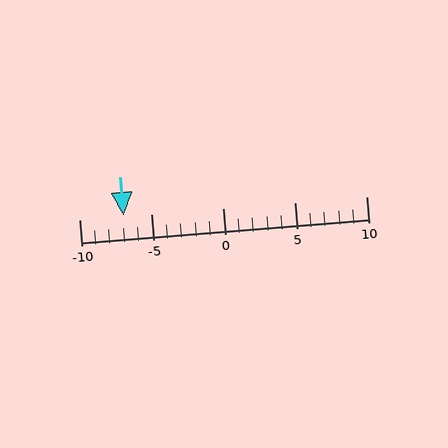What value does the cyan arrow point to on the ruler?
The cyan arrow points to approximately -7.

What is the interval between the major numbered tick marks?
The major tick marks are spaced 5 units apart.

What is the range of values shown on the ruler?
The ruler shows values from -10 to 10.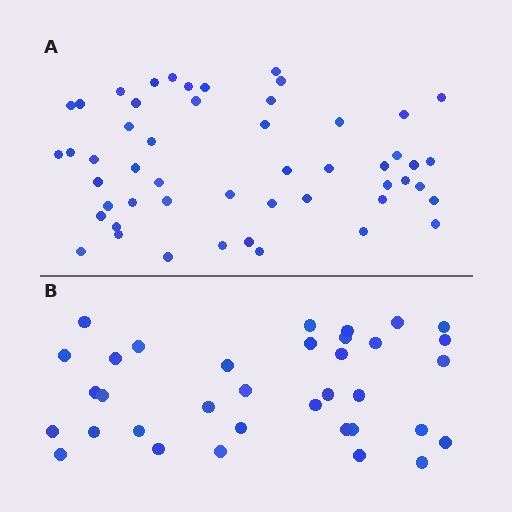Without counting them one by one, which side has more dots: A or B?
Region A (the top region) has more dots.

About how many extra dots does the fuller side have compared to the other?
Region A has approximately 15 more dots than region B.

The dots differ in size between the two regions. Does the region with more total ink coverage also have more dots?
No. Region B has more total ink coverage because its dots are larger, but region A actually contains more individual dots. Total area can be misleading — the number of items is what matters here.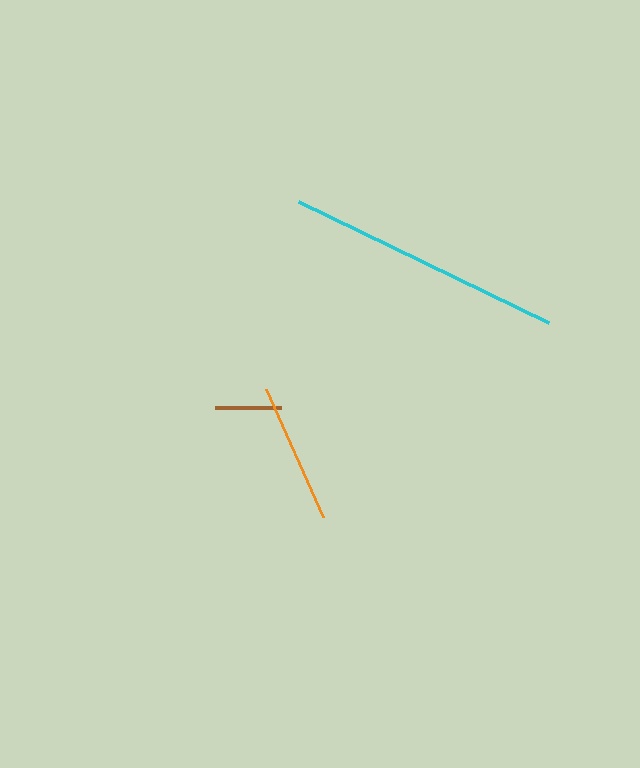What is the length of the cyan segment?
The cyan segment is approximately 277 pixels long.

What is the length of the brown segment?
The brown segment is approximately 66 pixels long.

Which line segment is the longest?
The cyan line is the longest at approximately 277 pixels.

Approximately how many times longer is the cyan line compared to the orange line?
The cyan line is approximately 2.0 times the length of the orange line.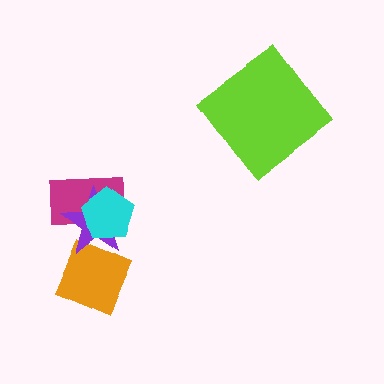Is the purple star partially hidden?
Yes, it is partially covered by another shape.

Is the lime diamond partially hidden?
No, no other shape covers it.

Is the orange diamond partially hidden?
Yes, it is partially covered by another shape.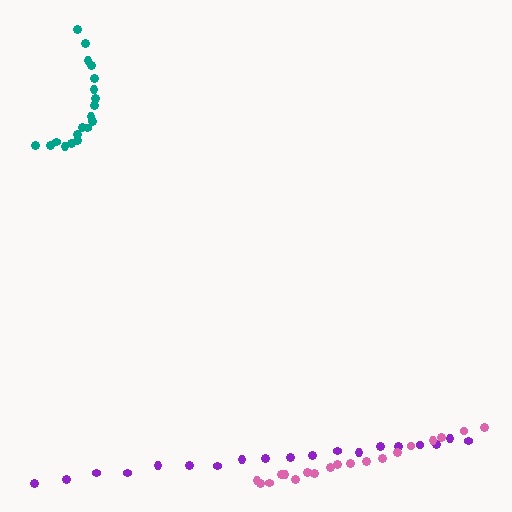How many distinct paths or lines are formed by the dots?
There are 3 distinct paths.